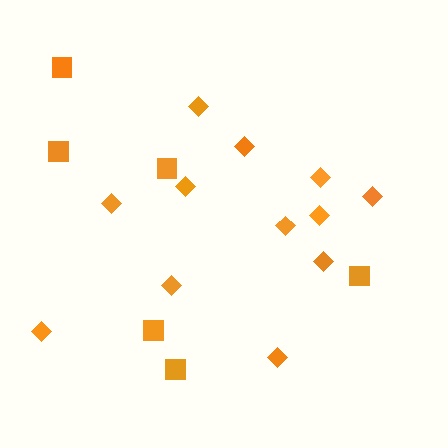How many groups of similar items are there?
There are 2 groups: one group of squares (6) and one group of diamonds (12).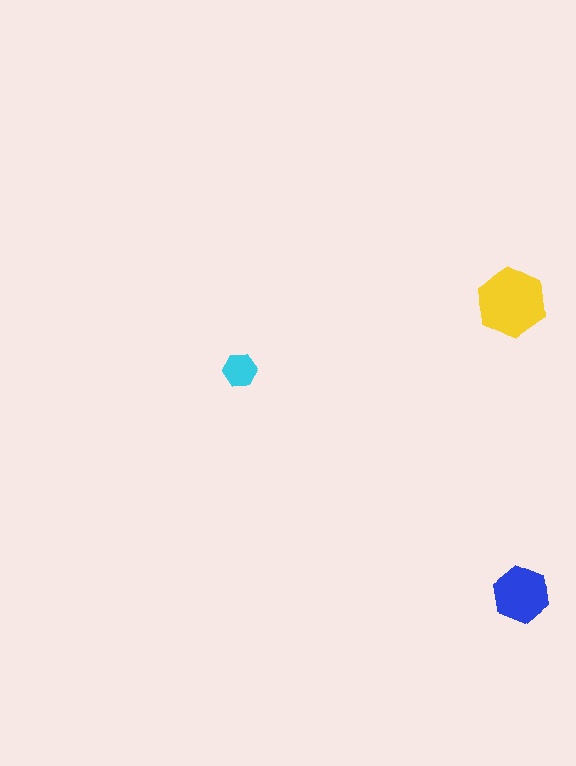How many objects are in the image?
There are 3 objects in the image.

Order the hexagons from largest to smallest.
the yellow one, the blue one, the cyan one.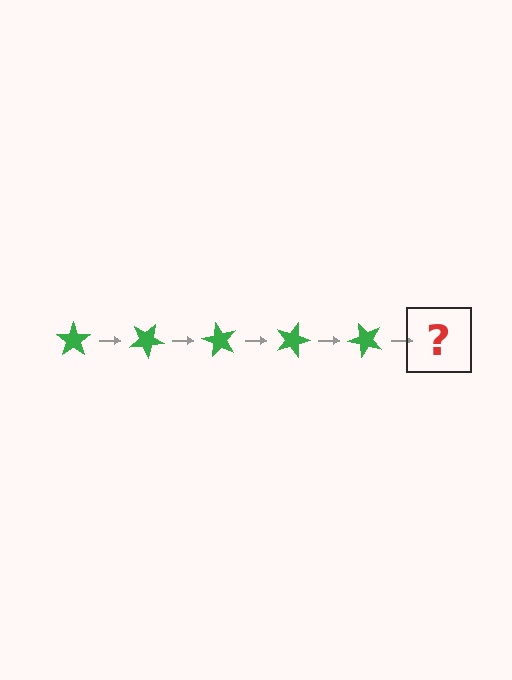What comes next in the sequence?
The next element should be a green star rotated 150 degrees.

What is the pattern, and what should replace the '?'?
The pattern is that the star rotates 30 degrees each step. The '?' should be a green star rotated 150 degrees.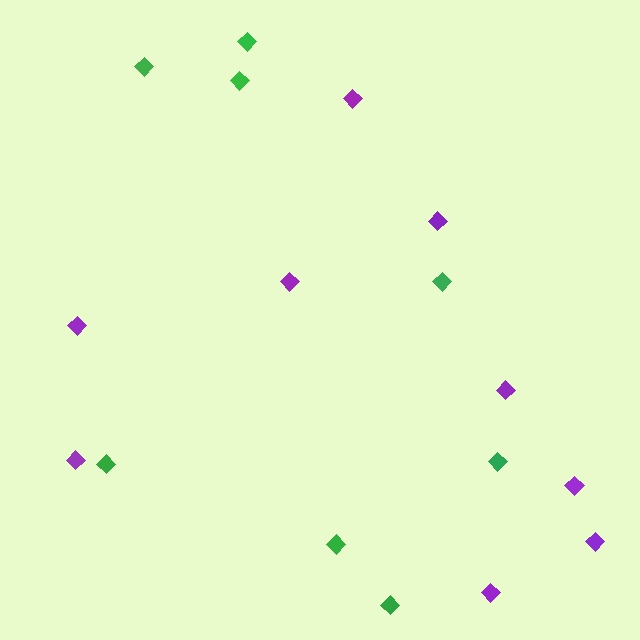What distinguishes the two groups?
There are 2 groups: one group of green diamonds (8) and one group of purple diamonds (9).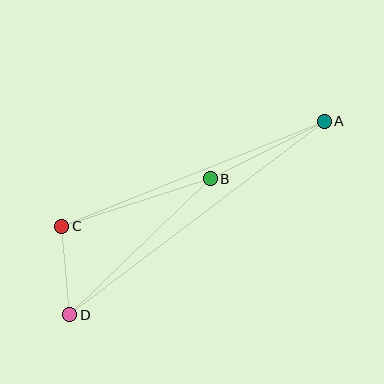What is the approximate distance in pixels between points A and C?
The distance between A and C is approximately 283 pixels.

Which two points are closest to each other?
Points C and D are closest to each other.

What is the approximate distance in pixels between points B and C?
The distance between B and C is approximately 156 pixels.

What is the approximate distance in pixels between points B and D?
The distance between B and D is approximately 196 pixels.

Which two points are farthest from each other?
Points A and D are farthest from each other.